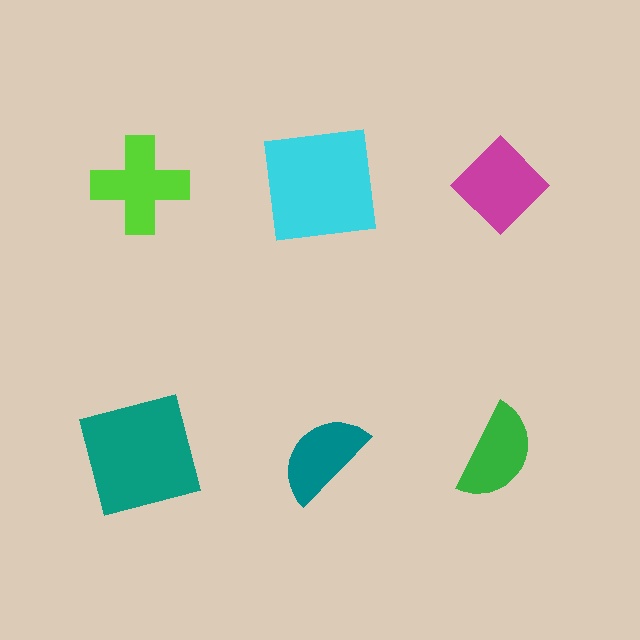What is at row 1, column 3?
A magenta diamond.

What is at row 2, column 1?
A teal square.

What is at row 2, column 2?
A teal semicircle.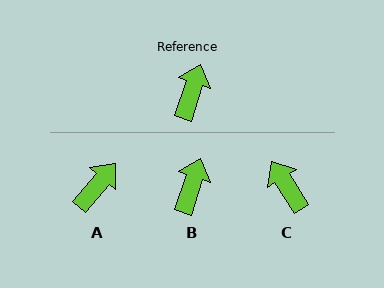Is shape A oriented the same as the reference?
No, it is off by about 22 degrees.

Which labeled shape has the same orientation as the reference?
B.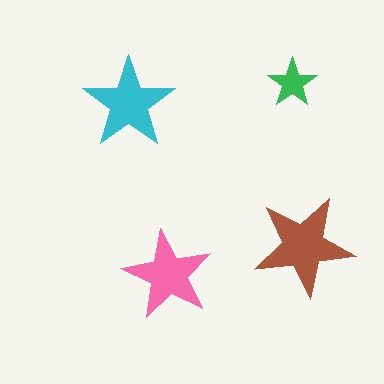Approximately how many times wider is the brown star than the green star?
About 2 times wider.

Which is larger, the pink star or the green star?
The pink one.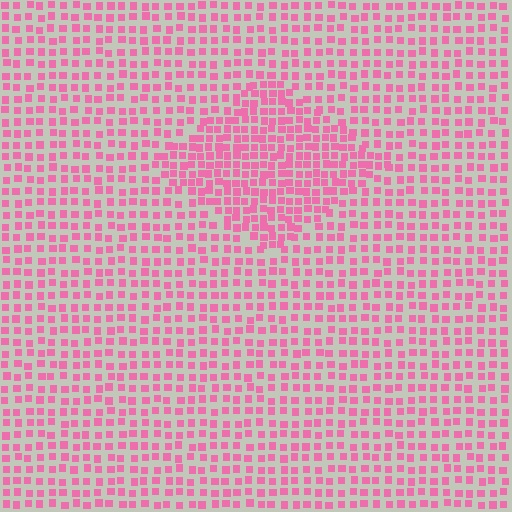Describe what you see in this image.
The image contains small pink elements arranged at two different densities. A diamond-shaped region is visible where the elements are more densely packed than the surrounding area.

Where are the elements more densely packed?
The elements are more densely packed inside the diamond boundary.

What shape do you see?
I see a diamond.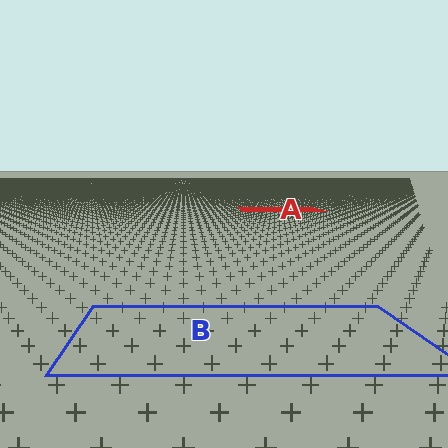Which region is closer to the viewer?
Region B is closer. The texture elements there are larger and more spread out.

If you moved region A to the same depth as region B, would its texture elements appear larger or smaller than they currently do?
They would appear larger. At a closer depth, the same texture elements are projected at a bigger on-screen size.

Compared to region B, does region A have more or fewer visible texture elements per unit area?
Region A has more texture elements per unit area — they are packed more densely because it is farther away.